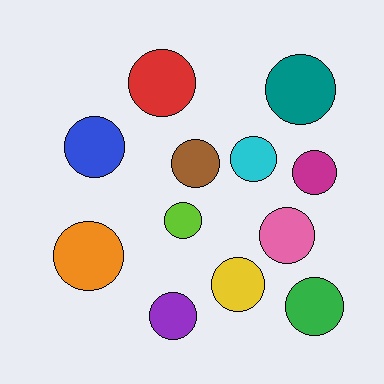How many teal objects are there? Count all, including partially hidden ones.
There is 1 teal object.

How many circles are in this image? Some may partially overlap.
There are 12 circles.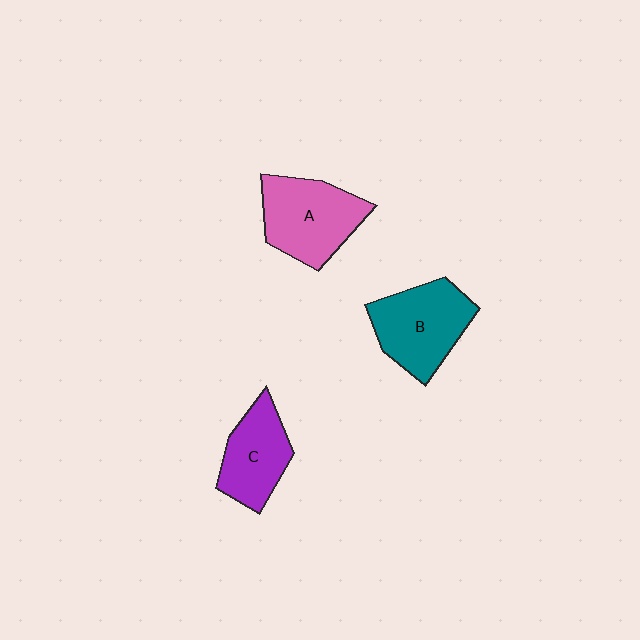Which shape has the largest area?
Shape A (pink).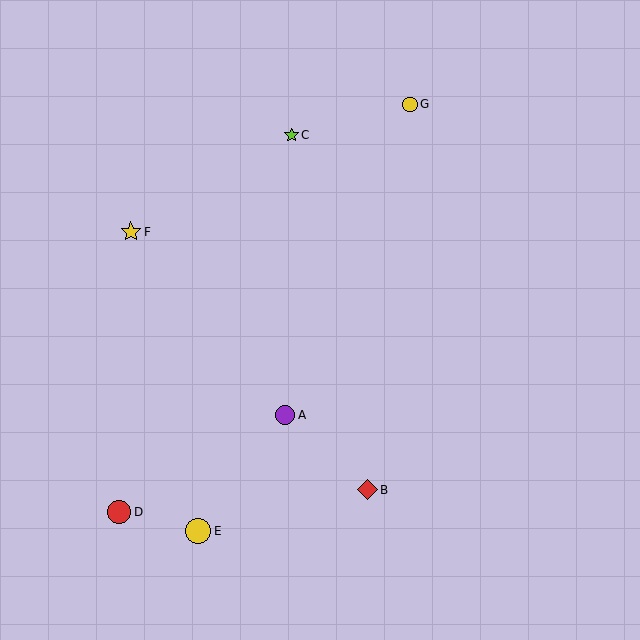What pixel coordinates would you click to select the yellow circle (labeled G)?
Click at (410, 104) to select the yellow circle G.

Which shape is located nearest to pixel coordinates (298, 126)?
The lime star (labeled C) at (291, 135) is nearest to that location.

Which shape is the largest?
The yellow circle (labeled E) is the largest.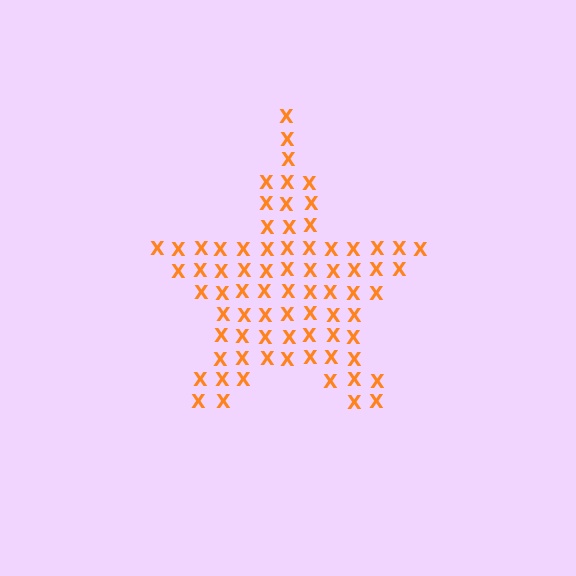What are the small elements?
The small elements are letter X's.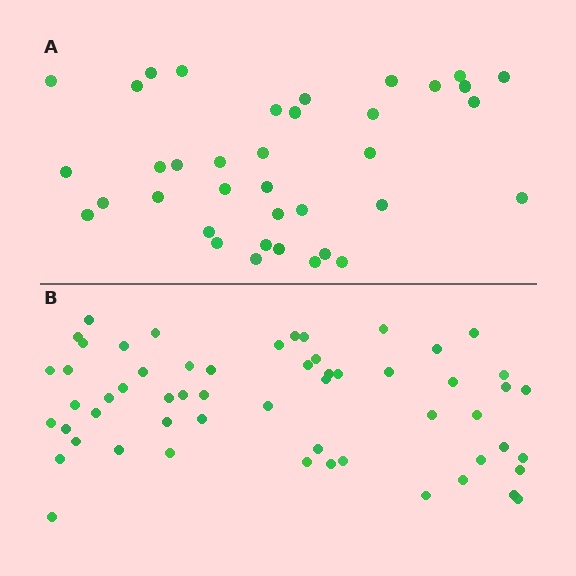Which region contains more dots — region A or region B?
Region B (the bottom region) has more dots.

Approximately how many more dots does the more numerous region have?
Region B has approximately 20 more dots than region A.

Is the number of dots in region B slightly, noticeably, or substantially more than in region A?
Region B has substantially more. The ratio is roughly 1.5 to 1.